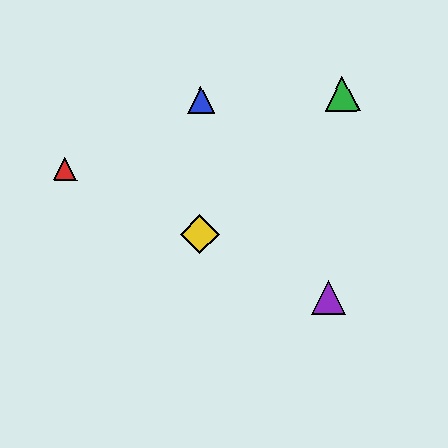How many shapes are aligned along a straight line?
3 shapes (the red triangle, the yellow diamond, the purple triangle) are aligned along a straight line.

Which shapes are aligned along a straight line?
The red triangle, the yellow diamond, the purple triangle are aligned along a straight line.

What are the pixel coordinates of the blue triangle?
The blue triangle is at (201, 100).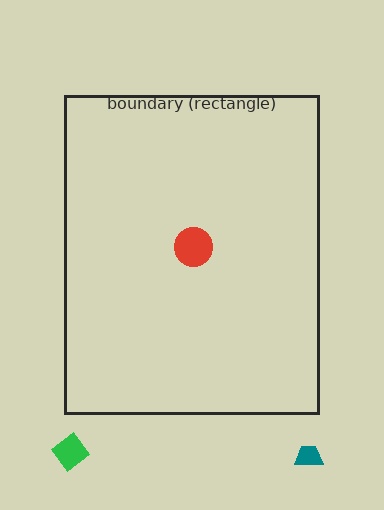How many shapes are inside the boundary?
1 inside, 2 outside.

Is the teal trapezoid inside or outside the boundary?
Outside.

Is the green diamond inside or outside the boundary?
Outside.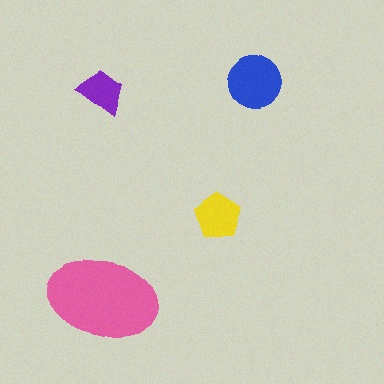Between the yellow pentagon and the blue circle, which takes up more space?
The blue circle.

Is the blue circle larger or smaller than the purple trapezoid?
Larger.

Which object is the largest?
The pink ellipse.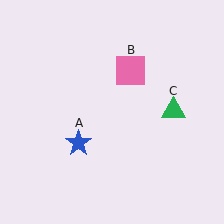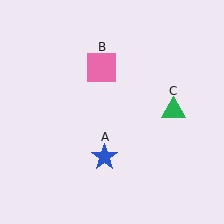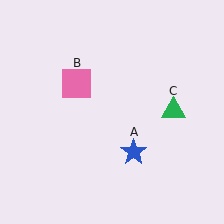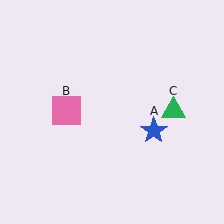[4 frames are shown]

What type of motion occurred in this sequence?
The blue star (object A), pink square (object B) rotated counterclockwise around the center of the scene.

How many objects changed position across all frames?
2 objects changed position: blue star (object A), pink square (object B).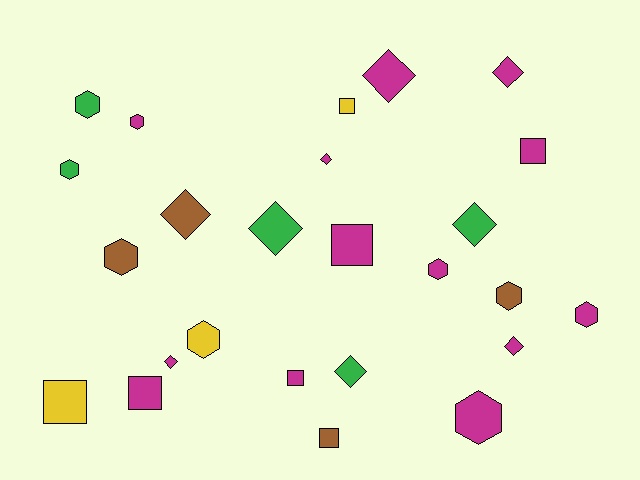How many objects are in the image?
There are 25 objects.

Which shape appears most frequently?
Hexagon, with 9 objects.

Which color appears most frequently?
Magenta, with 13 objects.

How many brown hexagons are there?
There are 2 brown hexagons.